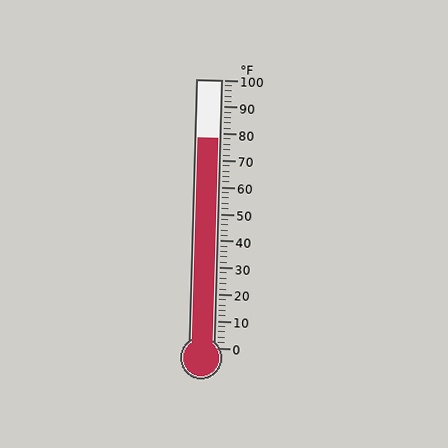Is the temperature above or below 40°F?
The temperature is above 40°F.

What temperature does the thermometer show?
The thermometer shows approximately 78°F.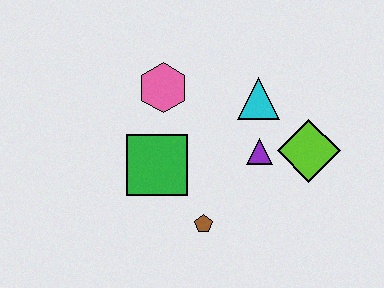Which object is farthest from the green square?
The lime diamond is farthest from the green square.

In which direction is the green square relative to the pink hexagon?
The green square is below the pink hexagon.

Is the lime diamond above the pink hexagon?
No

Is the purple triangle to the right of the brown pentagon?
Yes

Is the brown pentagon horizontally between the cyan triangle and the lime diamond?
No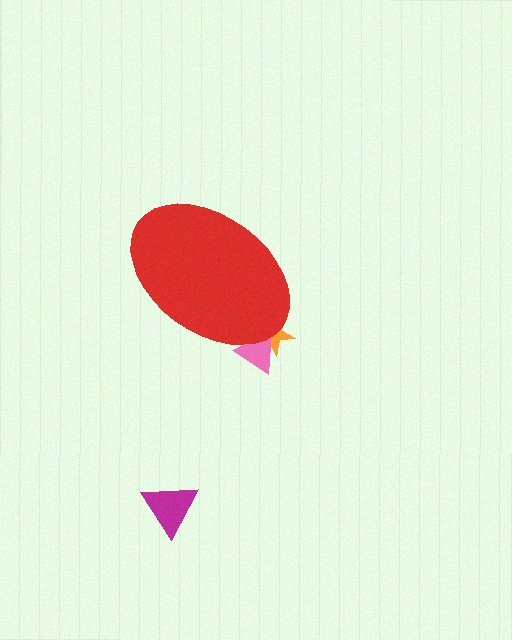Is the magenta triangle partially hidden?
No, the magenta triangle is fully visible.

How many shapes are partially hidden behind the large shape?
2 shapes are partially hidden.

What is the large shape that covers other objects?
A red ellipse.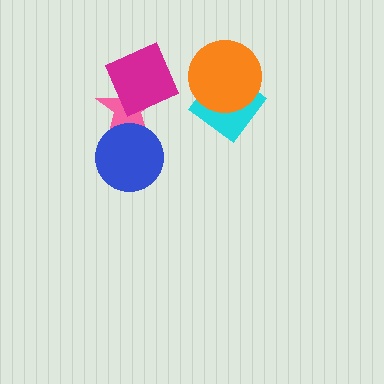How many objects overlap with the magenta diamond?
1 object overlaps with the magenta diamond.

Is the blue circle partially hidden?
No, no other shape covers it.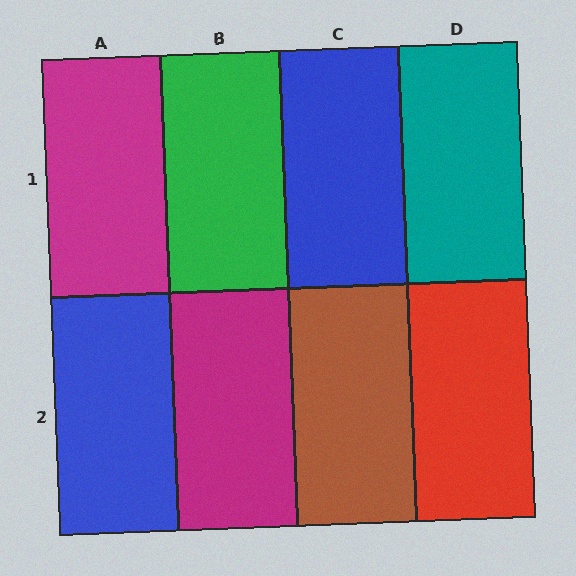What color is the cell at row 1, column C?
Blue.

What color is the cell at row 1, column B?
Green.